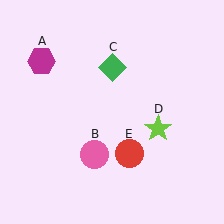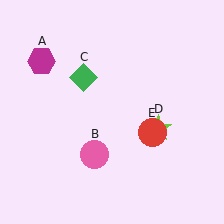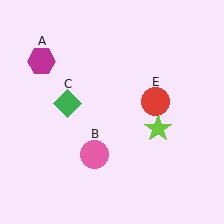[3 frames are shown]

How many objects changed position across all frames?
2 objects changed position: green diamond (object C), red circle (object E).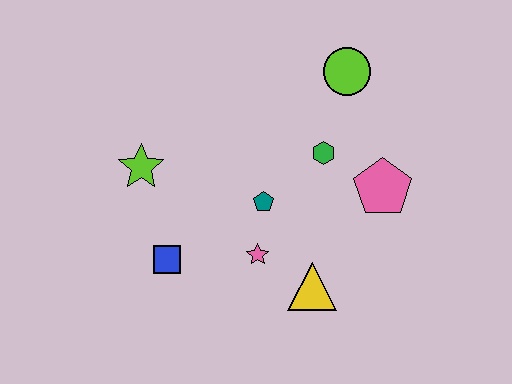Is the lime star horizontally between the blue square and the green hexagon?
No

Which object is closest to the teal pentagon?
The pink star is closest to the teal pentagon.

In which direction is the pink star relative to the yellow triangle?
The pink star is to the left of the yellow triangle.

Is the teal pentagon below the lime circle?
Yes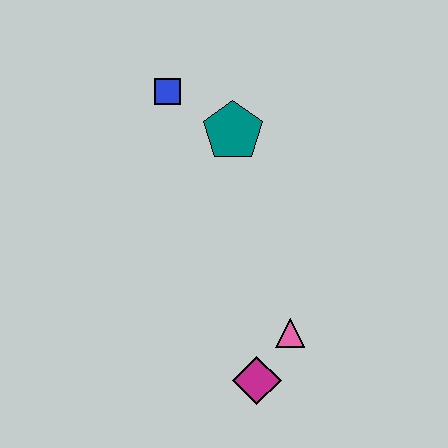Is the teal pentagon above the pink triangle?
Yes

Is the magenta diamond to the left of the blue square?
No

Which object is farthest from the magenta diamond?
The blue square is farthest from the magenta diamond.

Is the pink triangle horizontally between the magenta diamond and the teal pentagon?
No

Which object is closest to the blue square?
The teal pentagon is closest to the blue square.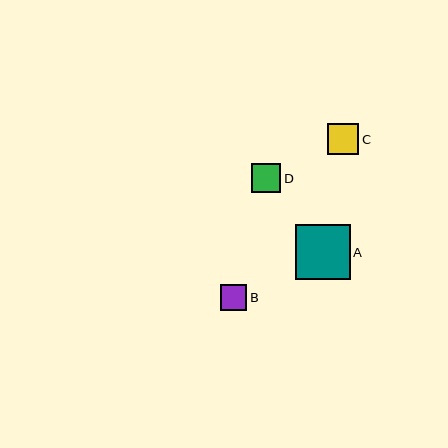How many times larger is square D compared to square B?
Square D is approximately 1.1 times the size of square B.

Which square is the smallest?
Square B is the smallest with a size of approximately 26 pixels.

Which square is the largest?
Square A is the largest with a size of approximately 55 pixels.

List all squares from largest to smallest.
From largest to smallest: A, C, D, B.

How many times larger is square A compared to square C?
Square A is approximately 1.7 times the size of square C.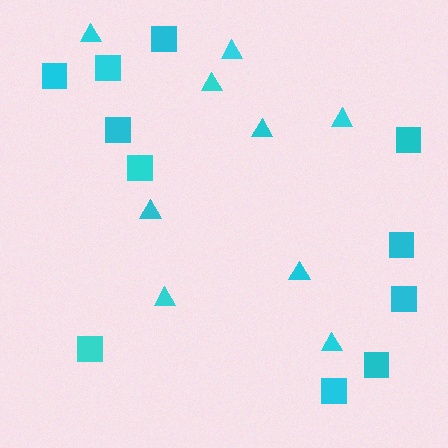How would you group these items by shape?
There are 2 groups: one group of squares (11) and one group of triangles (9).